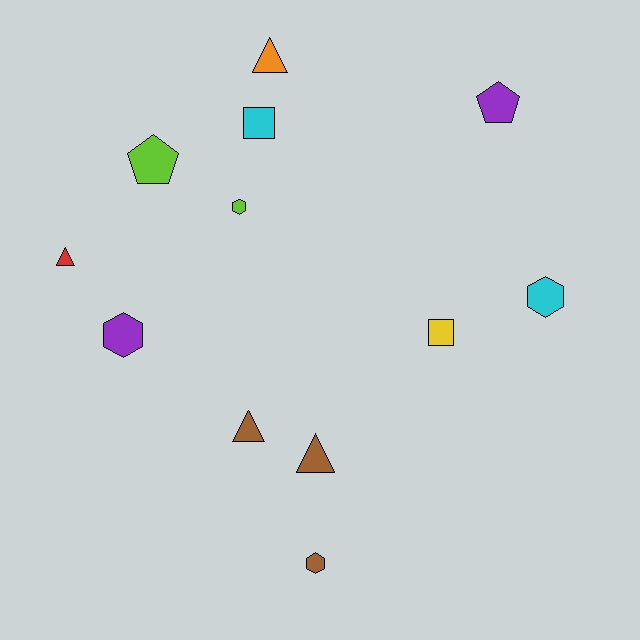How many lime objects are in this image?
There are 2 lime objects.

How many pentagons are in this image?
There are 2 pentagons.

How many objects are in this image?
There are 12 objects.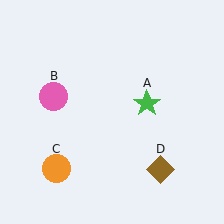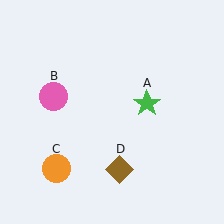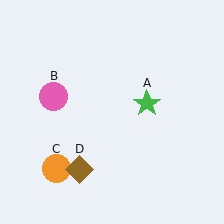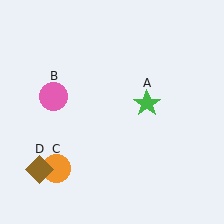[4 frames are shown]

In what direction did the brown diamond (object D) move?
The brown diamond (object D) moved left.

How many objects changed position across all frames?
1 object changed position: brown diamond (object D).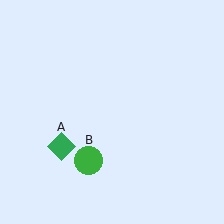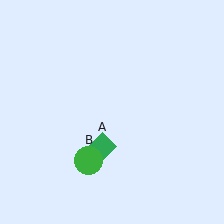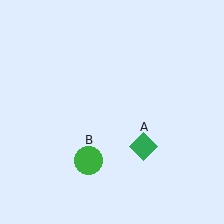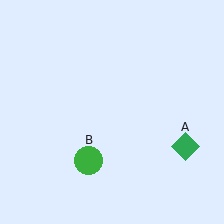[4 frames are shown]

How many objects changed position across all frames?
1 object changed position: green diamond (object A).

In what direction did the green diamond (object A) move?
The green diamond (object A) moved right.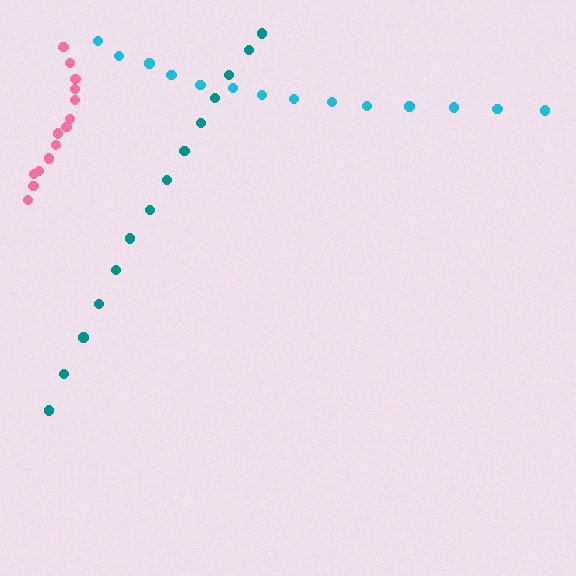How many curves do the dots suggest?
There are 3 distinct paths.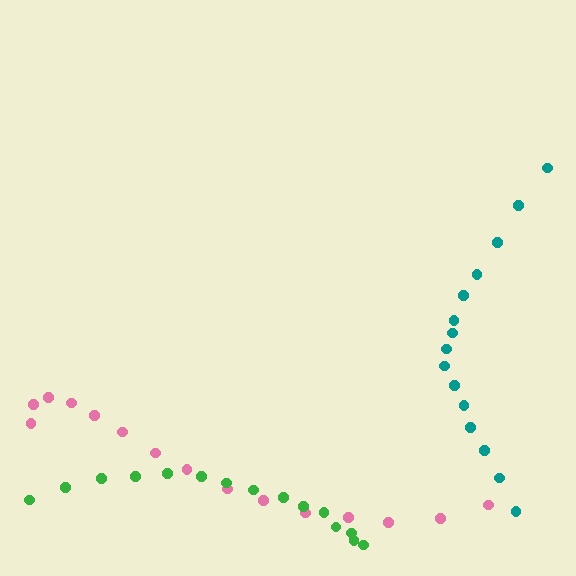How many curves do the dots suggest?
There are 3 distinct paths.